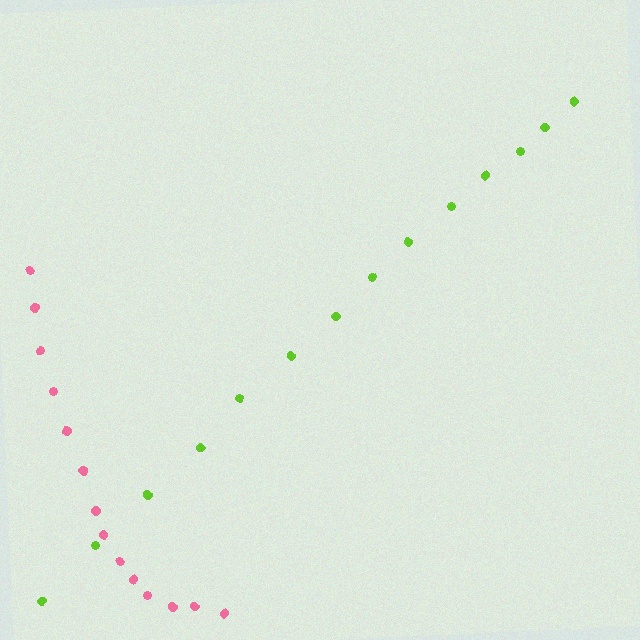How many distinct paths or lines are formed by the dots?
There are 2 distinct paths.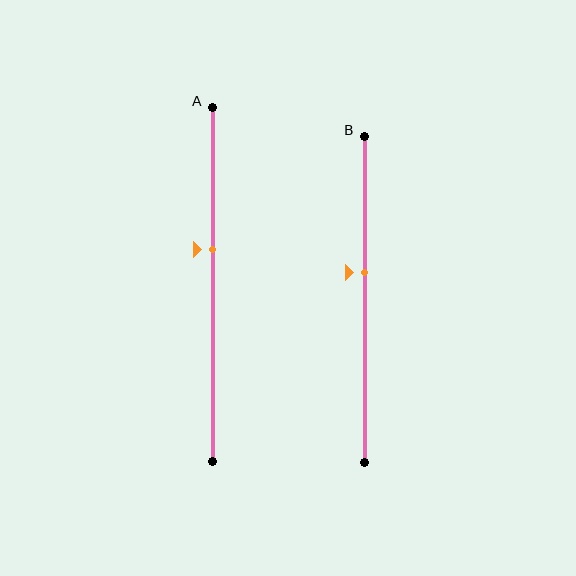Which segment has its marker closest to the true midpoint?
Segment B has its marker closest to the true midpoint.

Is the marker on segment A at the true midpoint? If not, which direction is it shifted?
No, the marker on segment A is shifted upward by about 10% of the segment length.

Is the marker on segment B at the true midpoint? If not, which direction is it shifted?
No, the marker on segment B is shifted upward by about 8% of the segment length.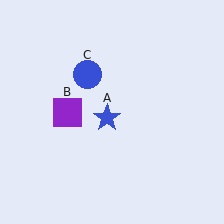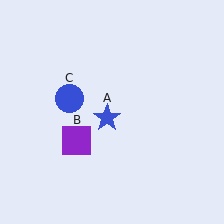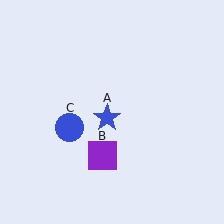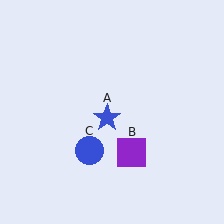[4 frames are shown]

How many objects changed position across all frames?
2 objects changed position: purple square (object B), blue circle (object C).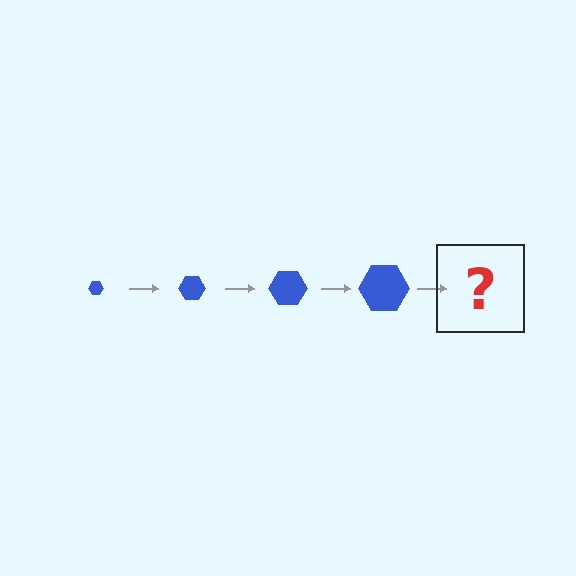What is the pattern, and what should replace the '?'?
The pattern is that the hexagon gets progressively larger each step. The '?' should be a blue hexagon, larger than the previous one.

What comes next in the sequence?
The next element should be a blue hexagon, larger than the previous one.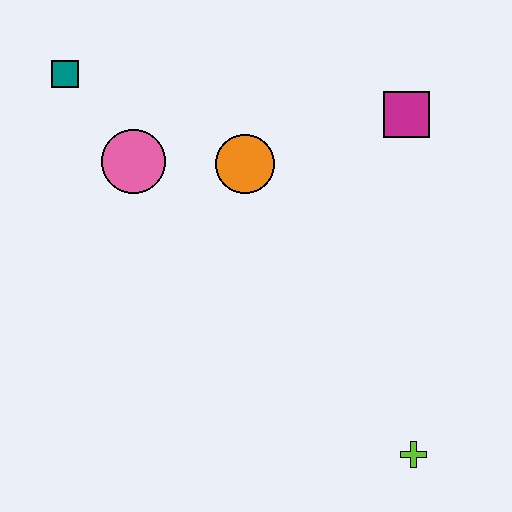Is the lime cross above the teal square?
No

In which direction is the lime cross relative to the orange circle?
The lime cross is below the orange circle.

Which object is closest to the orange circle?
The pink circle is closest to the orange circle.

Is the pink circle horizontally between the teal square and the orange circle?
Yes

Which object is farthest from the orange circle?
The lime cross is farthest from the orange circle.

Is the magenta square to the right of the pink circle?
Yes